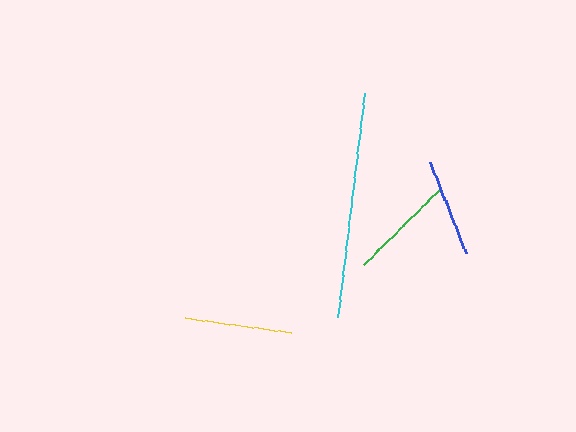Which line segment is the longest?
The cyan line is the longest at approximately 226 pixels.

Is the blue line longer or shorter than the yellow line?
The yellow line is longer than the blue line.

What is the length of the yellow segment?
The yellow segment is approximately 107 pixels long.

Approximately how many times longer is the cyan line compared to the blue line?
The cyan line is approximately 2.3 times the length of the blue line.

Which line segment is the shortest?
The blue line is the shortest at approximately 98 pixels.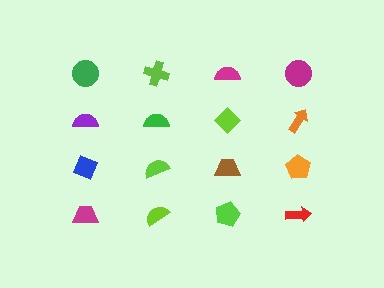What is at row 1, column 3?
A magenta semicircle.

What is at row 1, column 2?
A lime cross.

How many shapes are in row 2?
4 shapes.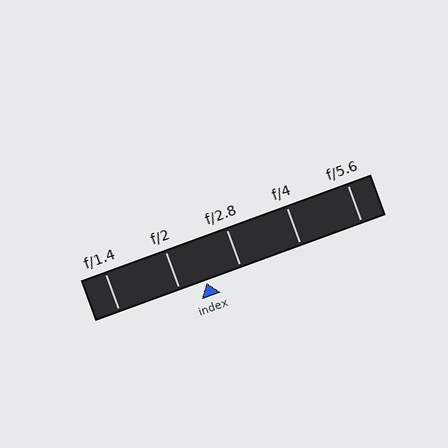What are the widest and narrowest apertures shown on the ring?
The widest aperture shown is f/1.4 and the narrowest is f/5.6.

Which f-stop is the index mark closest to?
The index mark is closest to f/2.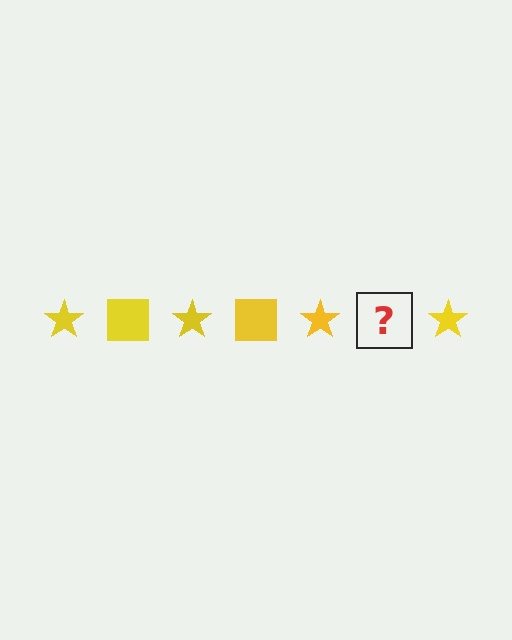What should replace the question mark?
The question mark should be replaced with a yellow square.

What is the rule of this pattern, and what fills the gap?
The rule is that the pattern cycles through star, square shapes in yellow. The gap should be filled with a yellow square.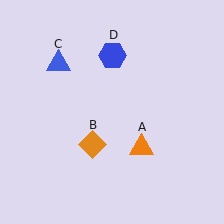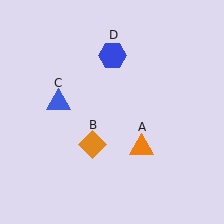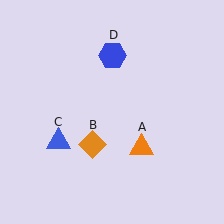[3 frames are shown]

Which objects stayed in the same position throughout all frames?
Orange triangle (object A) and orange diamond (object B) and blue hexagon (object D) remained stationary.